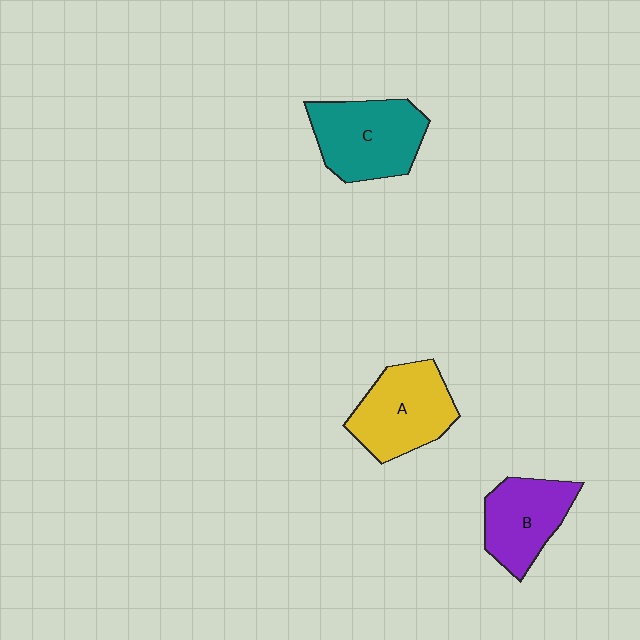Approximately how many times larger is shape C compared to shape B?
Approximately 1.2 times.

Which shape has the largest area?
Shape C (teal).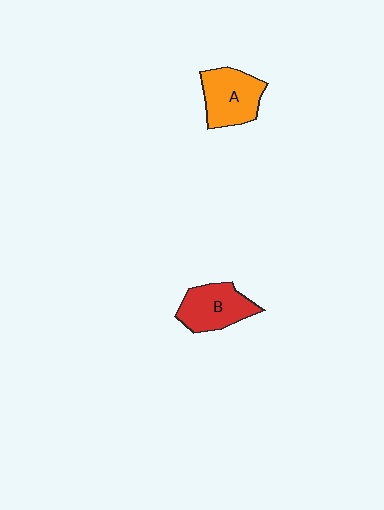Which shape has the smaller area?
Shape B (red).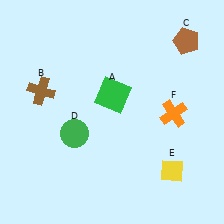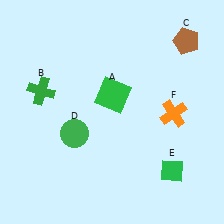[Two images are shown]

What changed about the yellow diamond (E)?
In Image 1, E is yellow. In Image 2, it changed to green.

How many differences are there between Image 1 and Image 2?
There are 2 differences between the two images.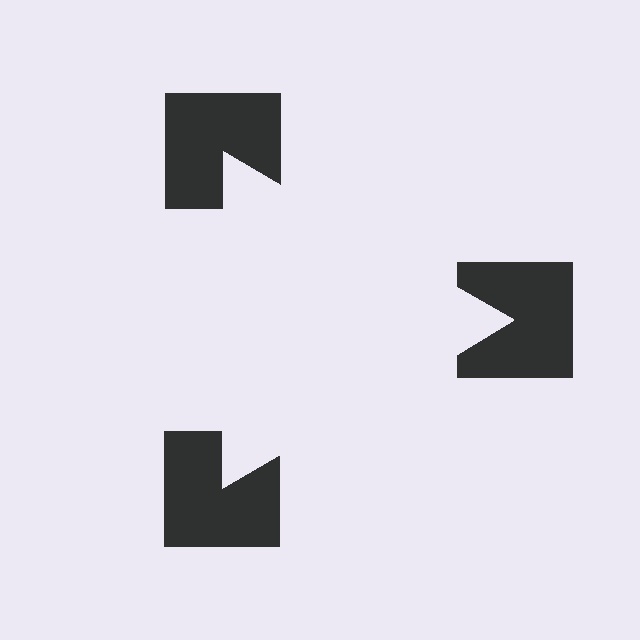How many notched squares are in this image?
There are 3 — one at each vertex of the illusory triangle.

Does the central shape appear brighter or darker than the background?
It typically appears slightly brighter than the background, even though no actual brightness change is drawn.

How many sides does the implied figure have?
3 sides.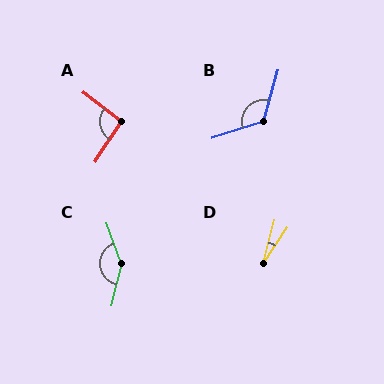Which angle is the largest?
C, at approximately 146 degrees.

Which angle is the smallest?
D, at approximately 19 degrees.